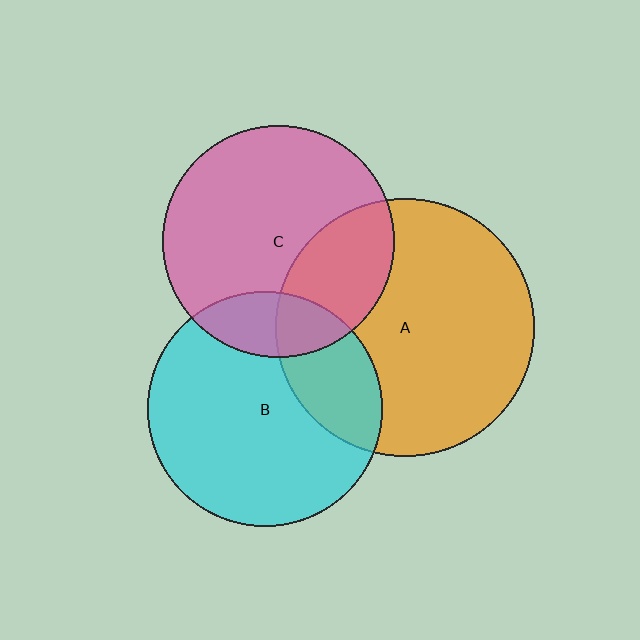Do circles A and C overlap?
Yes.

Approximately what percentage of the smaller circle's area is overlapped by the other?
Approximately 30%.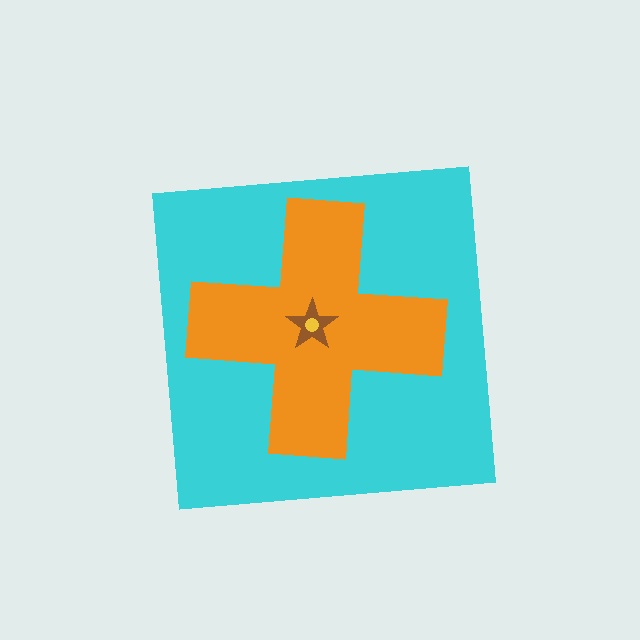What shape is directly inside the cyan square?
The orange cross.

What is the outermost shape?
The cyan square.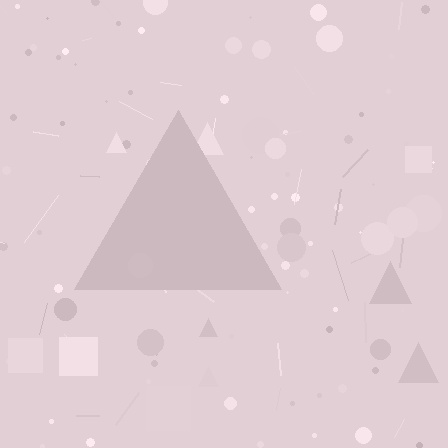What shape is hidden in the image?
A triangle is hidden in the image.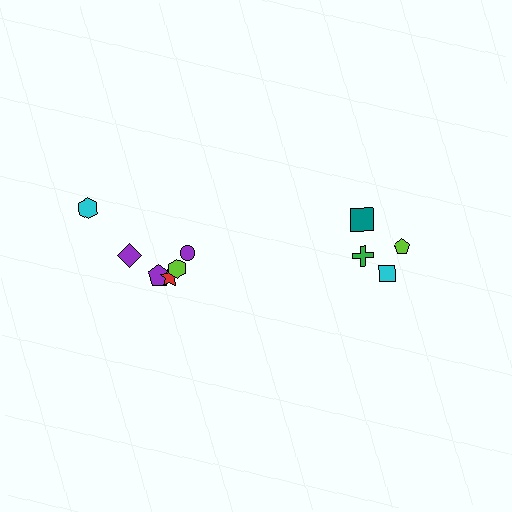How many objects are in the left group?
There are 6 objects.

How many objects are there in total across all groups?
There are 10 objects.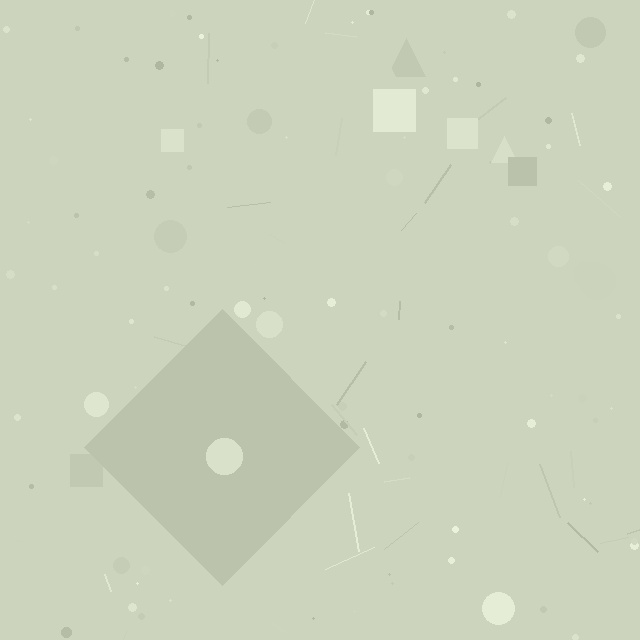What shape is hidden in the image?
A diamond is hidden in the image.